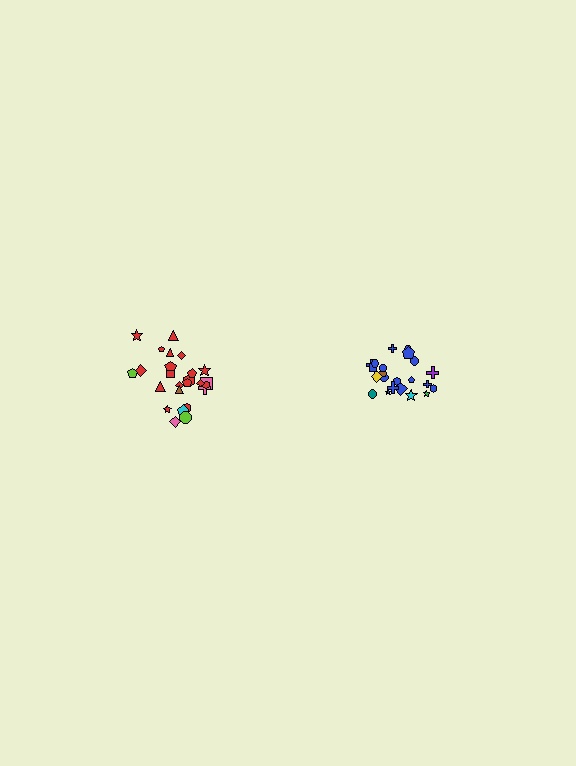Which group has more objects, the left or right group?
The left group.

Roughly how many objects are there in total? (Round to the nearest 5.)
Roughly 45 objects in total.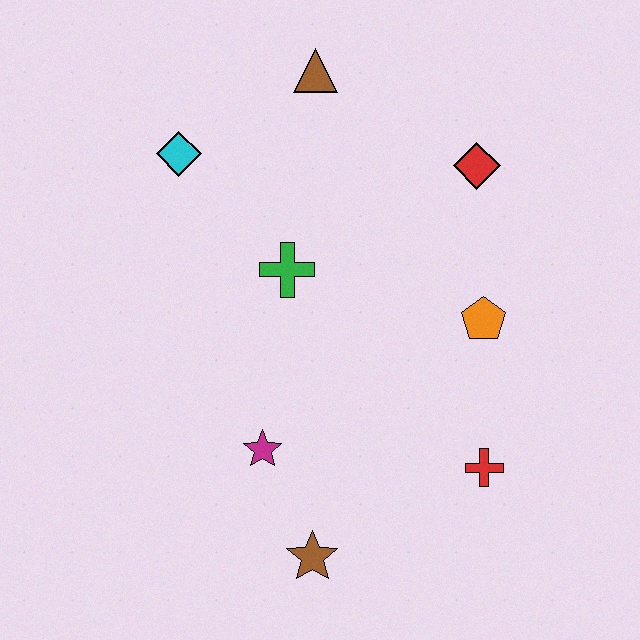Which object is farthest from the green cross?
The brown star is farthest from the green cross.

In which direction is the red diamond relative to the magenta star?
The red diamond is above the magenta star.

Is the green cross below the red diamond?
Yes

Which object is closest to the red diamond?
The orange pentagon is closest to the red diamond.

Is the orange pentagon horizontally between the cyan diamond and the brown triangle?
No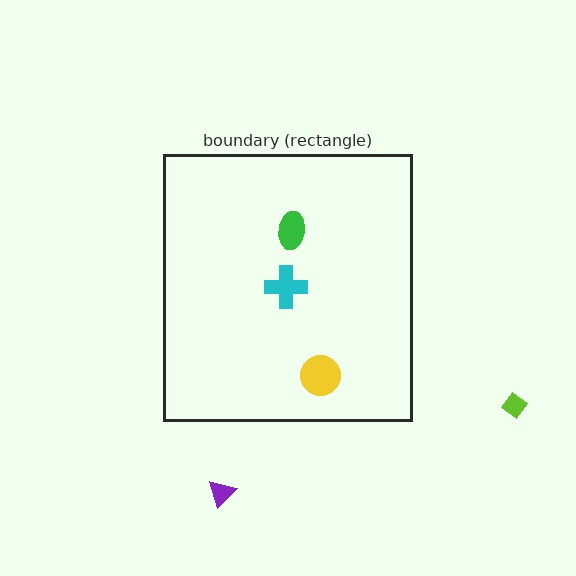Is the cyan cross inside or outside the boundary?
Inside.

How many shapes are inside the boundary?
3 inside, 2 outside.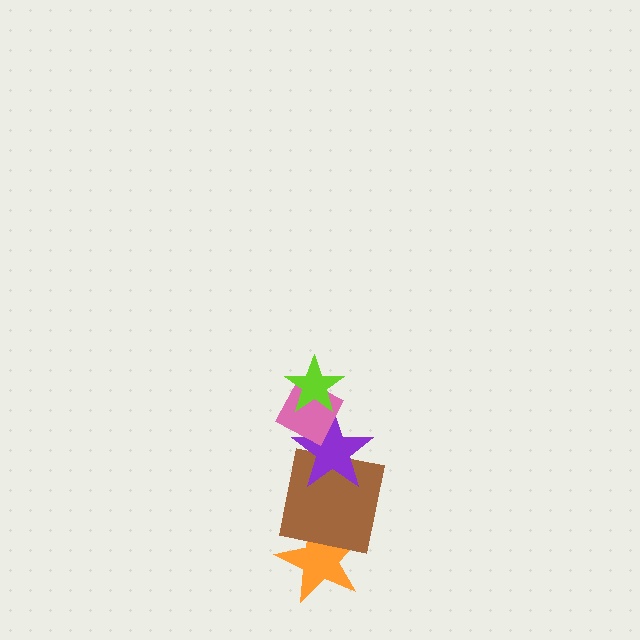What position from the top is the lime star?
The lime star is 1st from the top.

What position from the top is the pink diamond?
The pink diamond is 2nd from the top.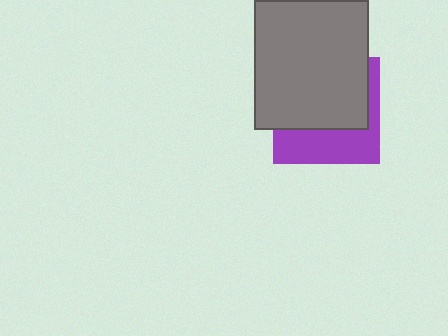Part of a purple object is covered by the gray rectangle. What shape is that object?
It is a square.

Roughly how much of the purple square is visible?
A small part of it is visible (roughly 38%).